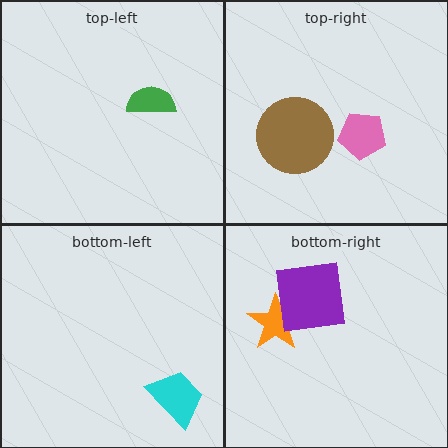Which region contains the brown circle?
The top-right region.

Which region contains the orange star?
The bottom-right region.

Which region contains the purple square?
The bottom-right region.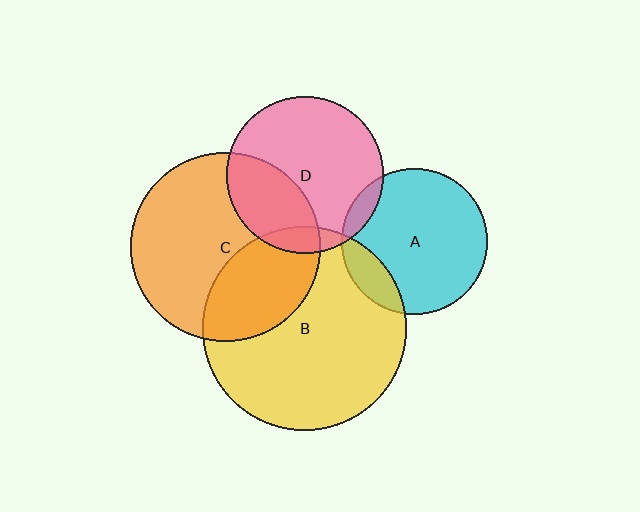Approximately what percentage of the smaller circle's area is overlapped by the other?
Approximately 35%.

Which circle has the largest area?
Circle B (yellow).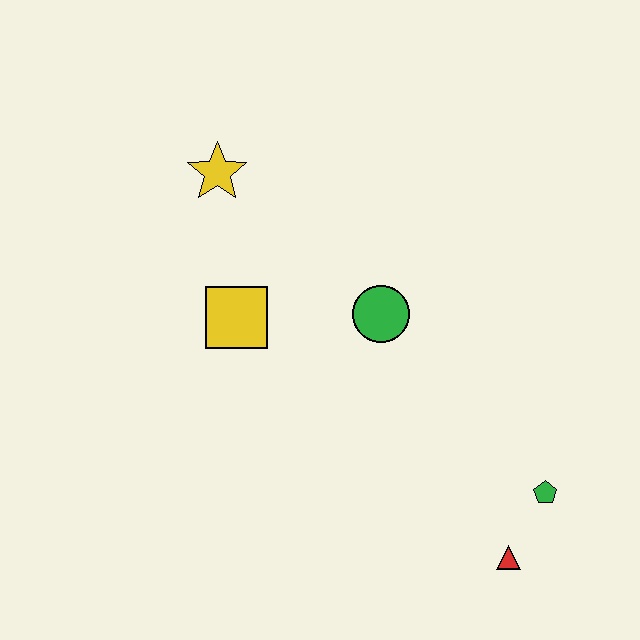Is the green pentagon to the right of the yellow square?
Yes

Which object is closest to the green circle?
The yellow square is closest to the green circle.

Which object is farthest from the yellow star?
The red triangle is farthest from the yellow star.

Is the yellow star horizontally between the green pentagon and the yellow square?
No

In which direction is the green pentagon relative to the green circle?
The green pentagon is below the green circle.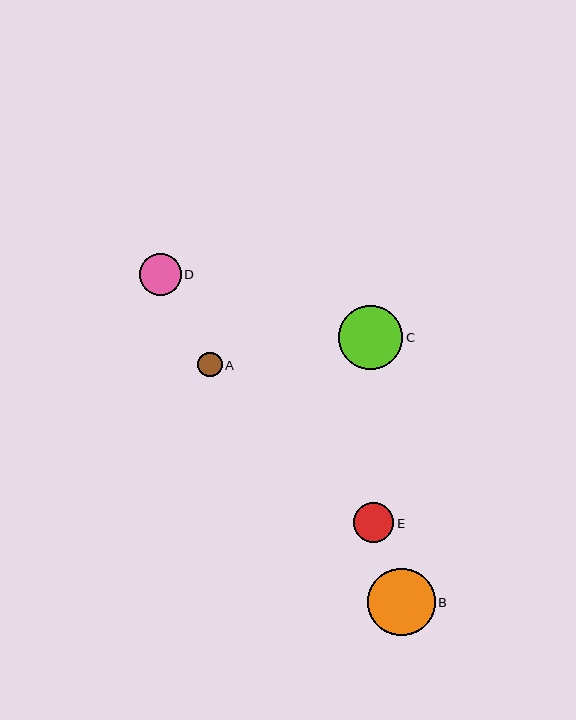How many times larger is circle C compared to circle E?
Circle C is approximately 1.6 times the size of circle E.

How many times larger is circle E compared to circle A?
Circle E is approximately 1.6 times the size of circle A.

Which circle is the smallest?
Circle A is the smallest with a size of approximately 24 pixels.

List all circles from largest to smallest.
From largest to smallest: B, C, D, E, A.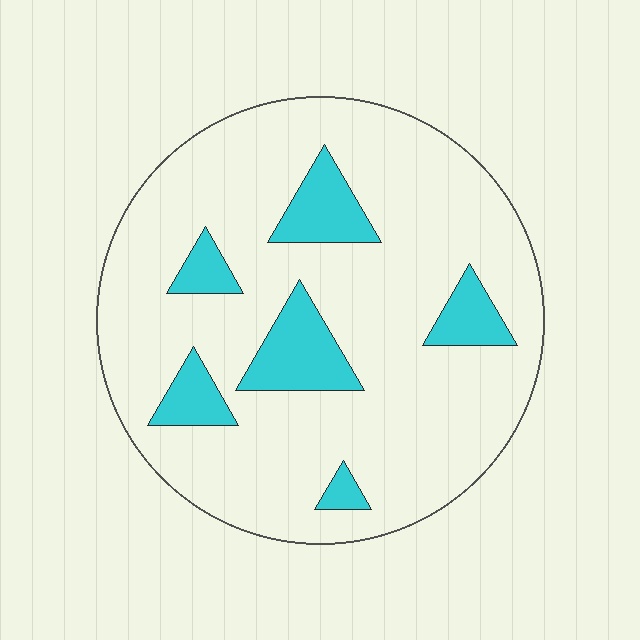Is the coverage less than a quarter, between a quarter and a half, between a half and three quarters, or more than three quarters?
Less than a quarter.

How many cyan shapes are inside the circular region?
6.